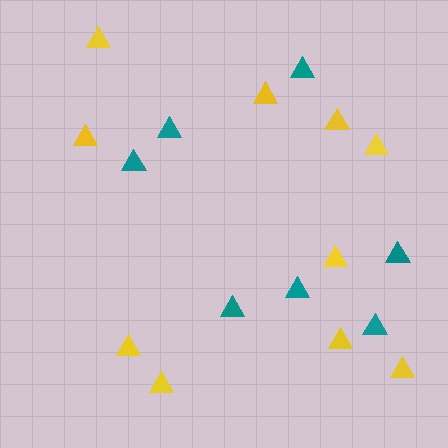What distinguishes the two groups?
There are 2 groups: one group of teal triangles (7) and one group of yellow triangles (10).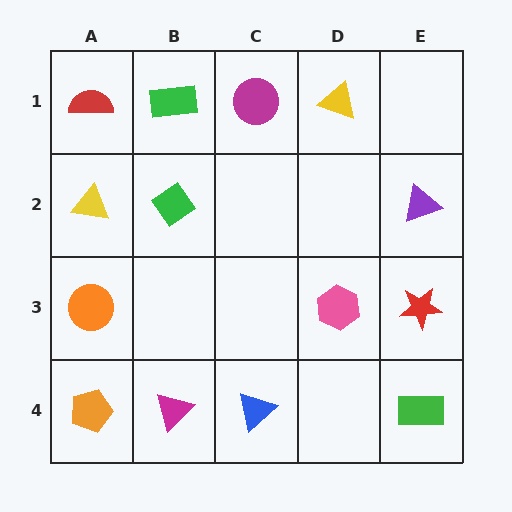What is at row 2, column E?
A purple triangle.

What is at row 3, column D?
A pink hexagon.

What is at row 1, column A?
A red semicircle.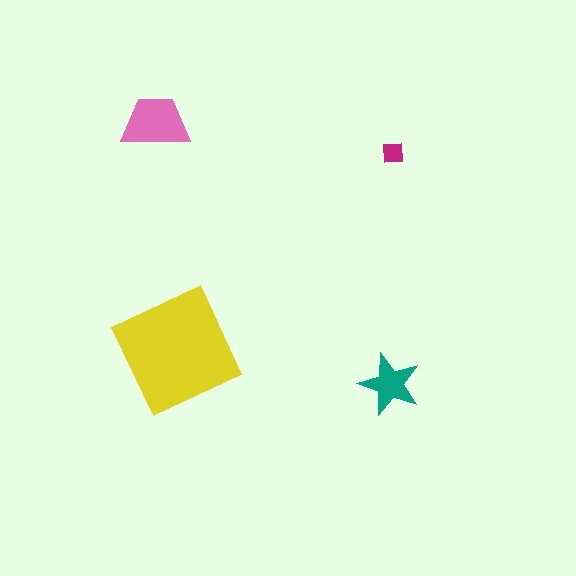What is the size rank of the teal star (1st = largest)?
3rd.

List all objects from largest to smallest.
The yellow square, the pink trapezoid, the teal star, the magenta square.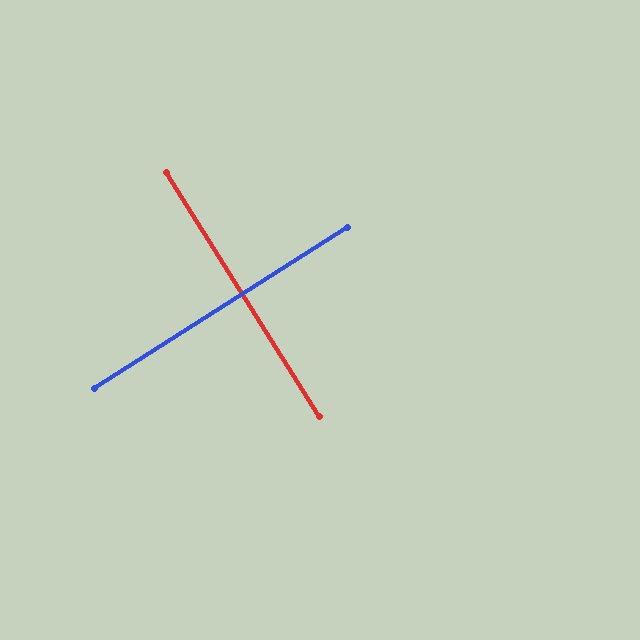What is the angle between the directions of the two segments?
Approximately 90 degrees.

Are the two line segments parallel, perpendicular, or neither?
Perpendicular — they meet at approximately 90°.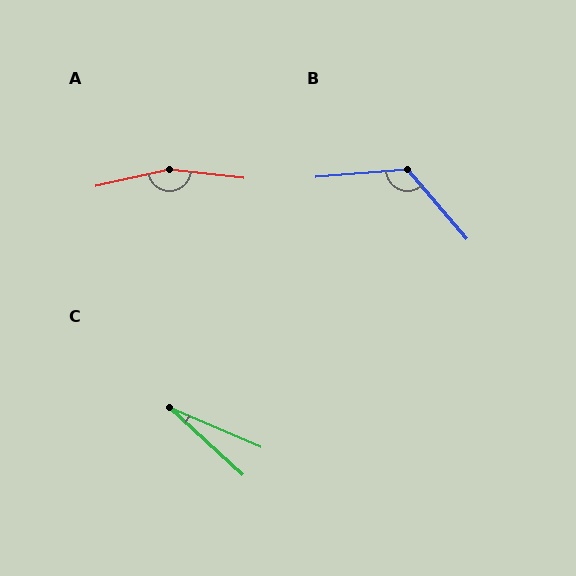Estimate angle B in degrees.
Approximately 126 degrees.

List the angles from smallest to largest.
C (20°), B (126°), A (160°).